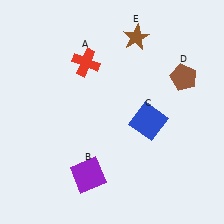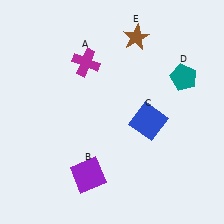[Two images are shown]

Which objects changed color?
A changed from red to magenta. D changed from brown to teal.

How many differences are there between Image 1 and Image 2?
There are 2 differences between the two images.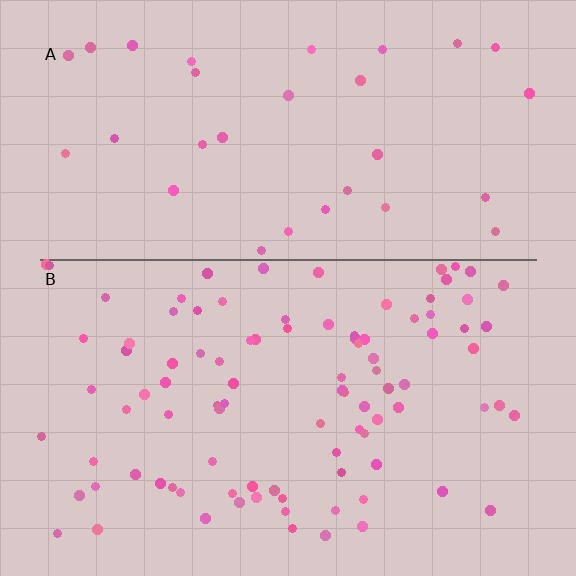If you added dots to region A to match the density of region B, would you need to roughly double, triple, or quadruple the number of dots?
Approximately triple.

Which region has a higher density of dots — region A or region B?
B (the bottom).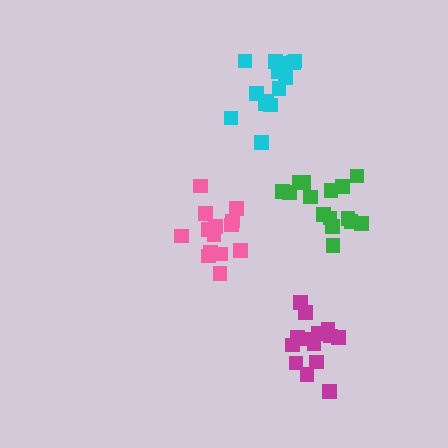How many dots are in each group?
Group 1: 14 dots, Group 2: 15 dots, Group 3: 15 dots, Group 4: 14 dots (58 total).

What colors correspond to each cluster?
The clusters are colored: cyan, magenta, green, pink.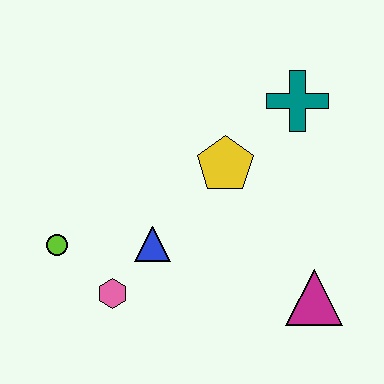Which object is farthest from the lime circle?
The teal cross is farthest from the lime circle.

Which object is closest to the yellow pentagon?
The teal cross is closest to the yellow pentagon.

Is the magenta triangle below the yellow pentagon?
Yes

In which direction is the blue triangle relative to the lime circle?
The blue triangle is to the right of the lime circle.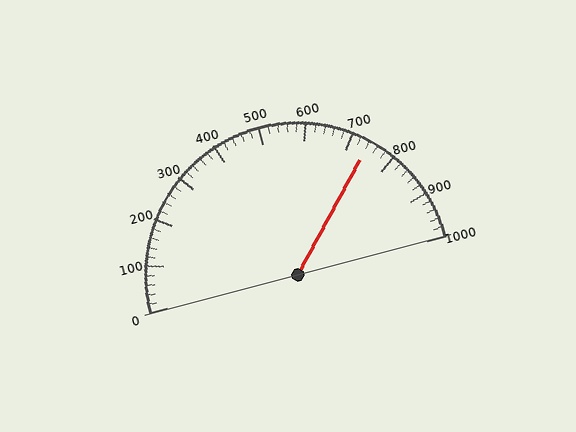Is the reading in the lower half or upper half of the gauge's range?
The reading is in the upper half of the range (0 to 1000).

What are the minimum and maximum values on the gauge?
The gauge ranges from 0 to 1000.